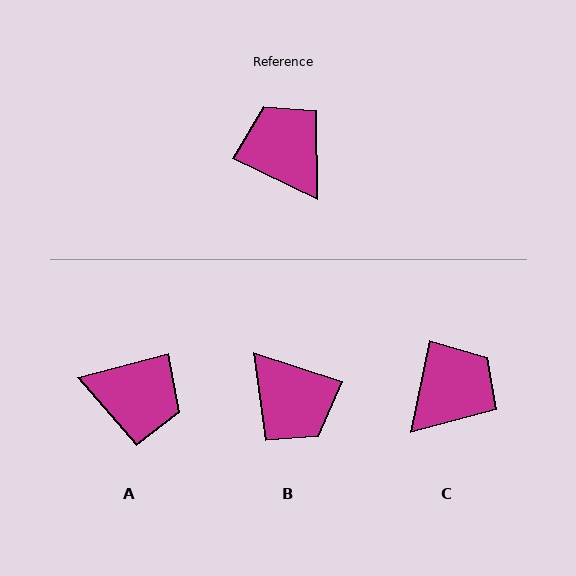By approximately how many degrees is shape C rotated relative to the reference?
Approximately 76 degrees clockwise.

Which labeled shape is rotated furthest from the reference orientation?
B, about 172 degrees away.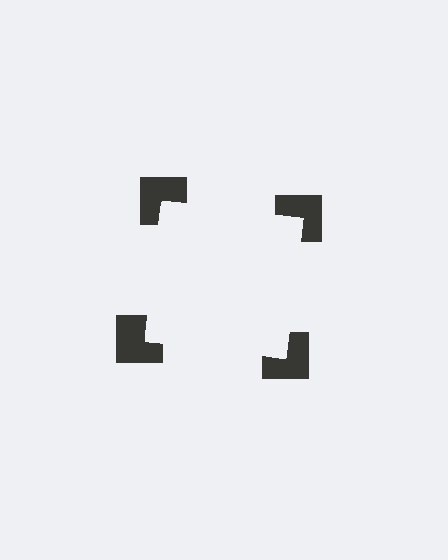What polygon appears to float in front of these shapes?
An illusory square — its edges are inferred from the aligned wedge cuts in the notched squares, not physically drawn.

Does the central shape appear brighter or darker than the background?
It typically appears slightly brighter than the background, even though no actual brightness change is drawn.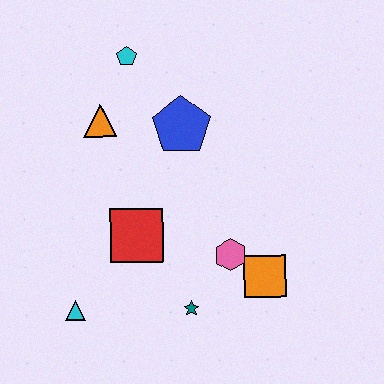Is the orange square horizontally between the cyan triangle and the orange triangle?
No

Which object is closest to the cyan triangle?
The red square is closest to the cyan triangle.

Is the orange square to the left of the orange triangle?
No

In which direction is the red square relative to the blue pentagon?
The red square is below the blue pentagon.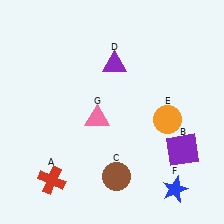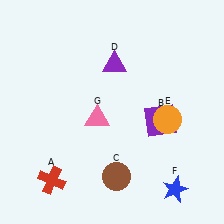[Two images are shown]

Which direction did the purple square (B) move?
The purple square (B) moved up.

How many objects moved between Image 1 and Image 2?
1 object moved between the two images.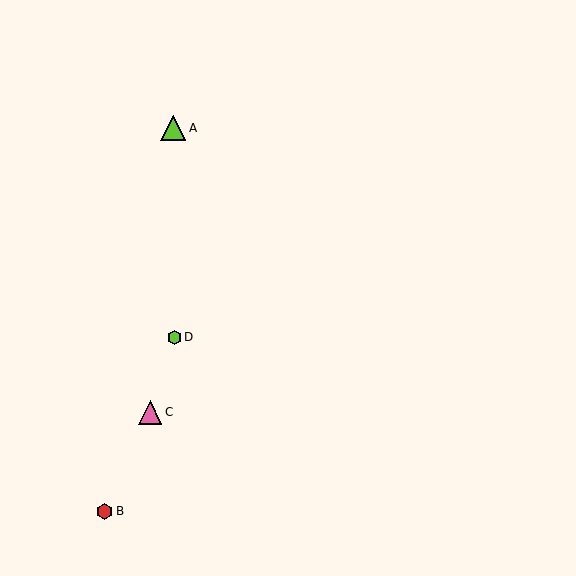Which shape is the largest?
The lime triangle (labeled A) is the largest.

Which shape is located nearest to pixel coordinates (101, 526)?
The red hexagon (labeled B) at (105, 511) is nearest to that location.